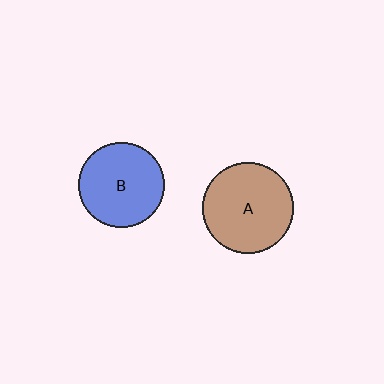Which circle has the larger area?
Circle A (brown).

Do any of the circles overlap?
No, none of the circles overlap.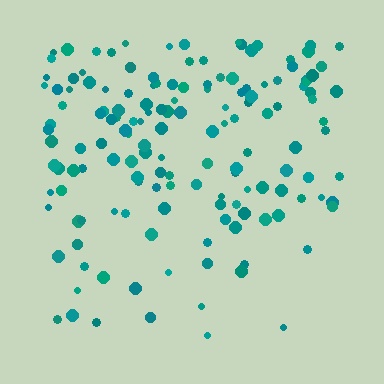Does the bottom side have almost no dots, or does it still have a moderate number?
Still a moderate number, just noticeably fewer than the top.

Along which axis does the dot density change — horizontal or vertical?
Vertical.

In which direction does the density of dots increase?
From bottom to top, with the top side densest.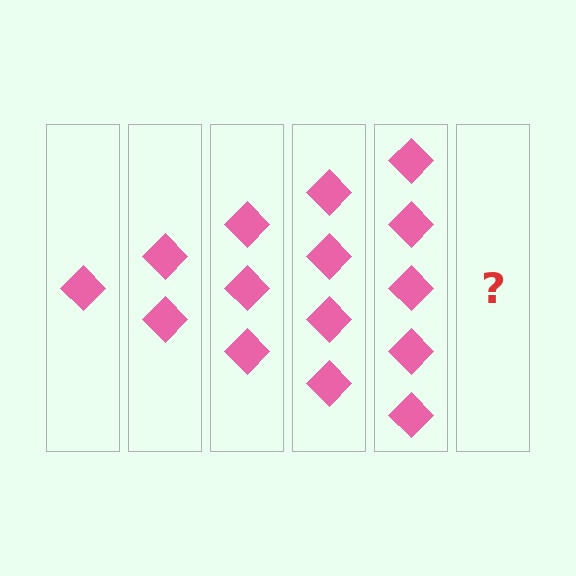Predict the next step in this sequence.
The next step is 6 diamonds.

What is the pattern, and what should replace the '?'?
The pattern is that each step adds one more diamond. The '?' should be 6 diamonds.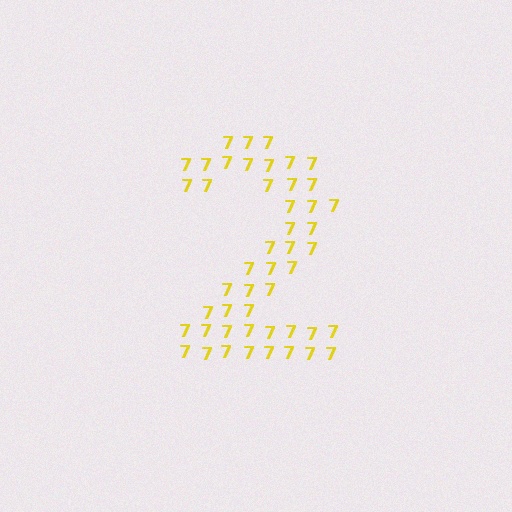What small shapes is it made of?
It is made of small digit 7's.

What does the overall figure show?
The overall figure shows the digit 2.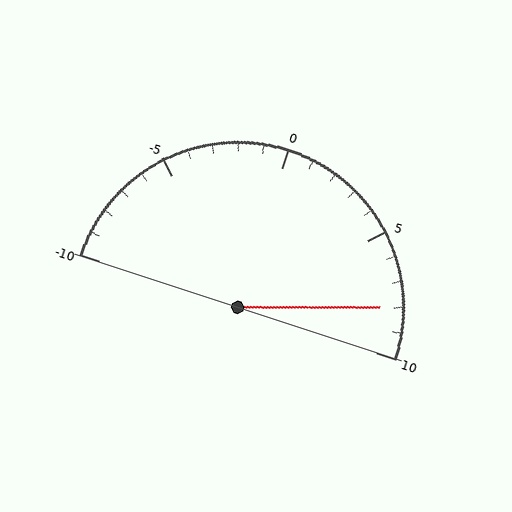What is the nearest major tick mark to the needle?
The nearest major tick mark is 10.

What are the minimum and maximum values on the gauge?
The gauge ranges from -10 to 10.